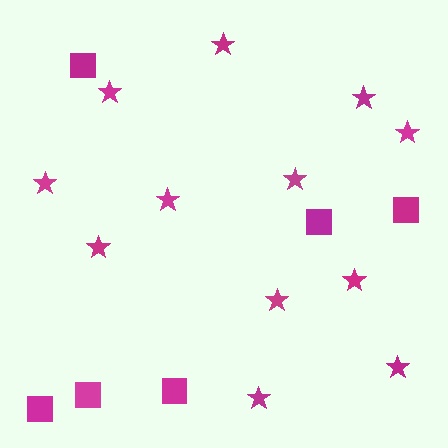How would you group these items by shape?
There are 2 groups: one group of stars (12) and one group of squares (6).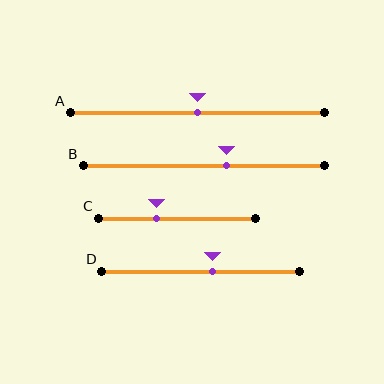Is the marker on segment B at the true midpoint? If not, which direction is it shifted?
No, the marker on segment B is shifted to the right by about 9% of the segment length.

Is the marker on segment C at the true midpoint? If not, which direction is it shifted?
No, the marker on segment C is shifted to the left by about 13% of the segment length.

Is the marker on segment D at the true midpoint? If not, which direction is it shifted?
No, the marker on segment D is shifted to the right by about 6% of the segment length.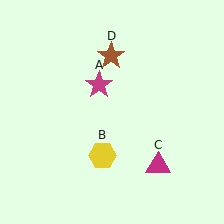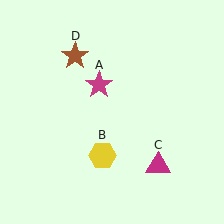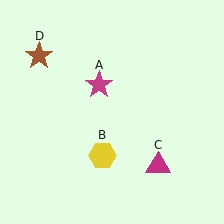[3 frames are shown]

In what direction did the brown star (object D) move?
The brown star (object D) moved left.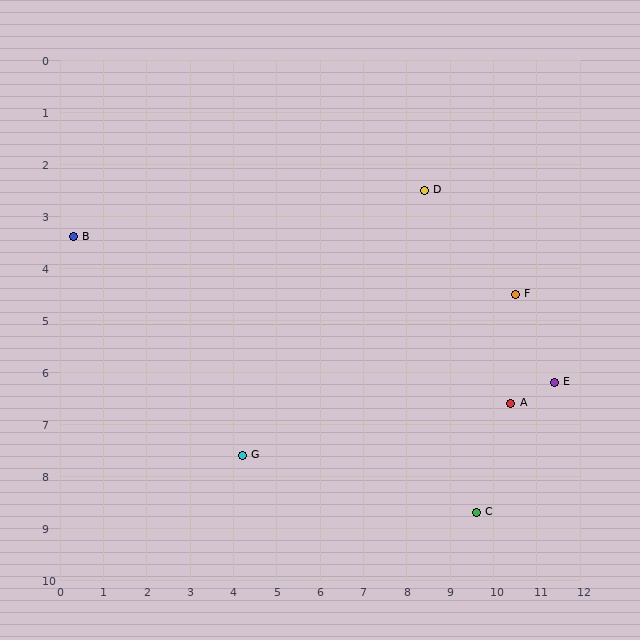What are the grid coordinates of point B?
Point B is at approximately (0.3, 3.4).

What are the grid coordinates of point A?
Point A is at approximately (10.4, 6.6).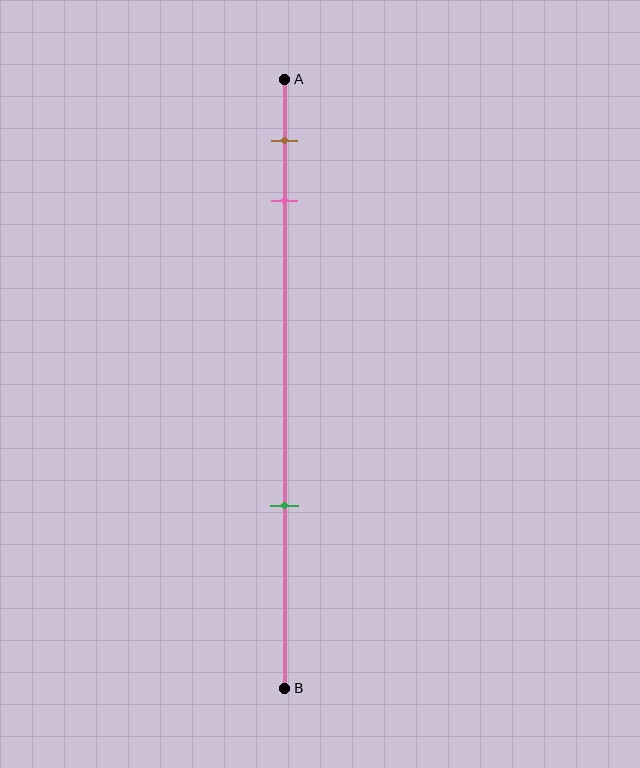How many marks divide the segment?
There are 3 marks dividing the segment.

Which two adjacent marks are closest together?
The brown and pink marks are the closest adjacent pair.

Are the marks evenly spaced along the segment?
No, the marks are not evenly spaced.